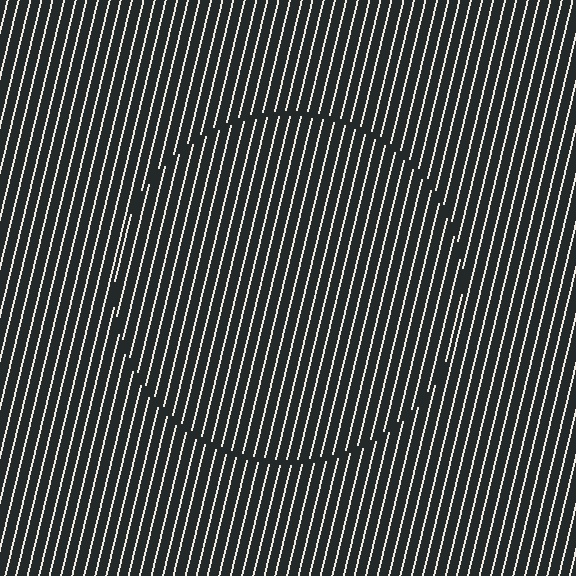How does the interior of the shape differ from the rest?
The interior of the shape contains the same grating, shifted by half a period — the contour is defined by the phase discontinuity where line-ends from the inner and outer gratings abut.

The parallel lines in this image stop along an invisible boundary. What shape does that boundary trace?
An illusory circle. The interior of the shape contains the same grating, shifted by half a period — the contour is defined by the phase discontinuity where line-ends from the inner and outer gratings abut.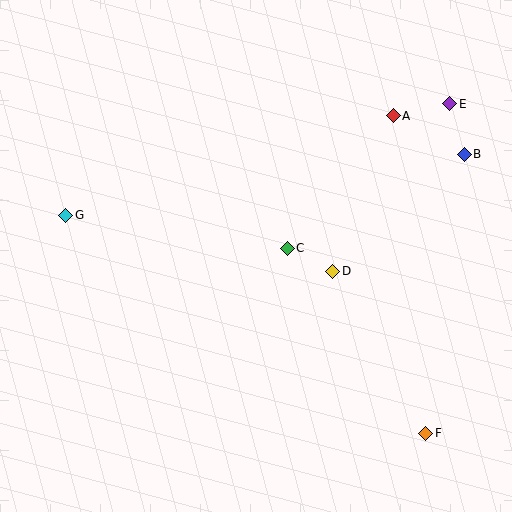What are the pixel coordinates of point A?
Point A is at (393, 116).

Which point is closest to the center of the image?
Point C at (287, 248) is closest to the center.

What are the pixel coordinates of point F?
Point F is at (426, 433).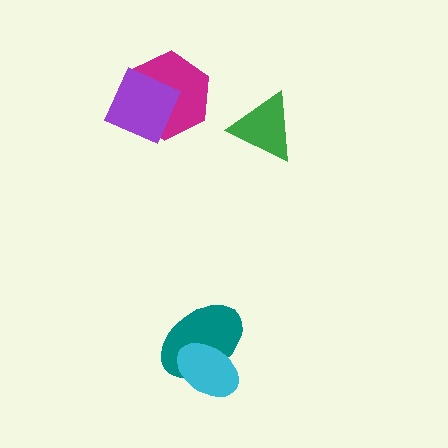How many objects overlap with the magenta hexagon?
1 object overlaps with the magenta hexagon.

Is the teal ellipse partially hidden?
Yes, it is partially covered by another shape.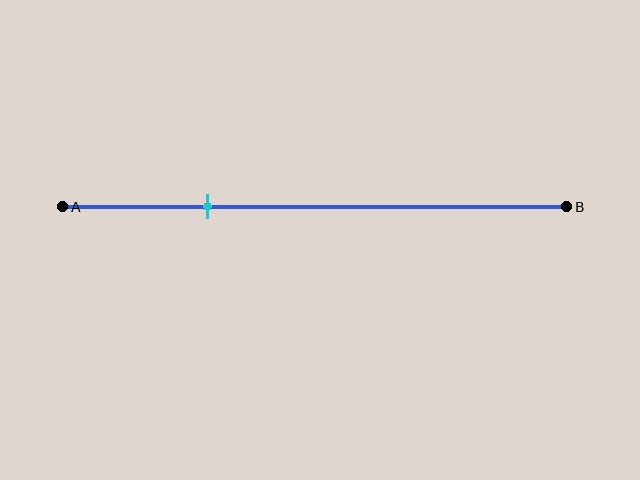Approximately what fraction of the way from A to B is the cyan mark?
The cyan mark is approximately 30% of the way from A to B.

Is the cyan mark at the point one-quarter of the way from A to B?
No, the mark is at about 30% from A, not at the 25% one-quarter point.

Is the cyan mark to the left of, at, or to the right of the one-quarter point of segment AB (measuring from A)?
The cyan mark is to the right of the one-quarter point of segment AB.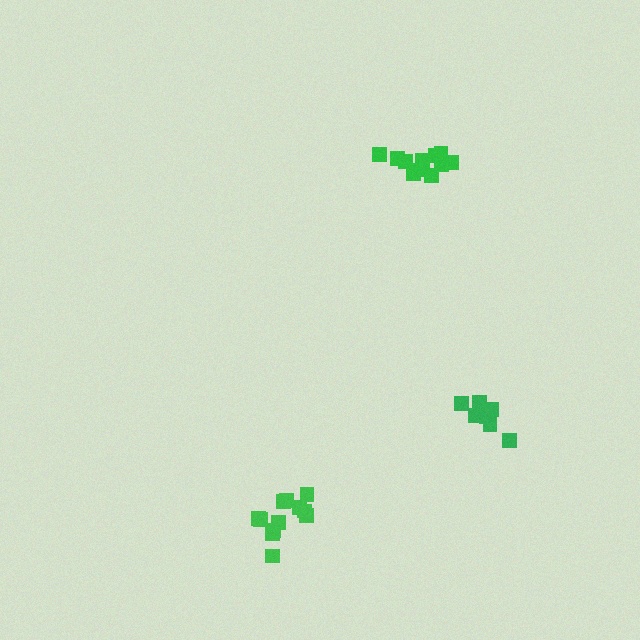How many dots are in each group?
Group 1: 12 dots, Group 2: 7 dots, Group 3: 11 dots (30 total).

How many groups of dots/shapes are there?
There are 3 groups.